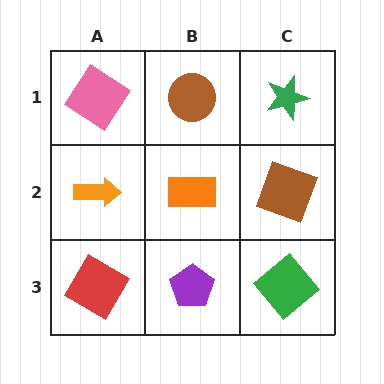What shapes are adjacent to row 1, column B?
An orange rectangle (row 2, column B), a pink diamond (row 1, column A), a green star (row 1, column C).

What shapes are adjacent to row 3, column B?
An orange rectangle (row 2, column B), a red diamond (row 3, column A), a green diamond (row 3, column C).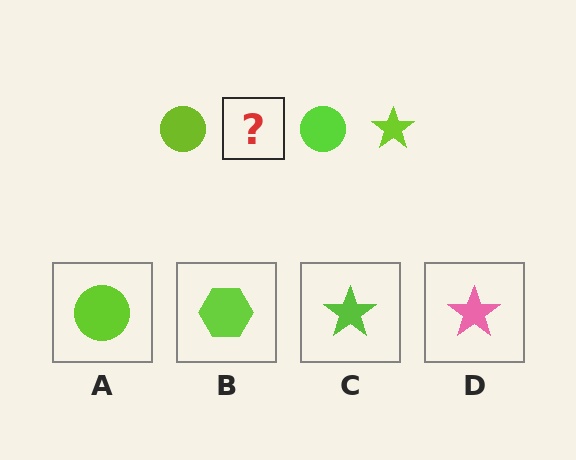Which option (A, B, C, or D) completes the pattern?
C.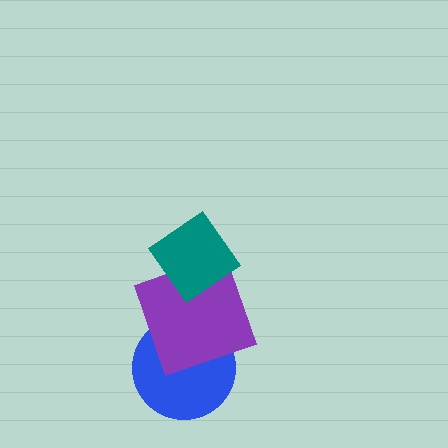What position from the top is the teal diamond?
The teal diamond is 1st from the top.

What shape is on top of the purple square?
The teal diamond is on top of the purple square.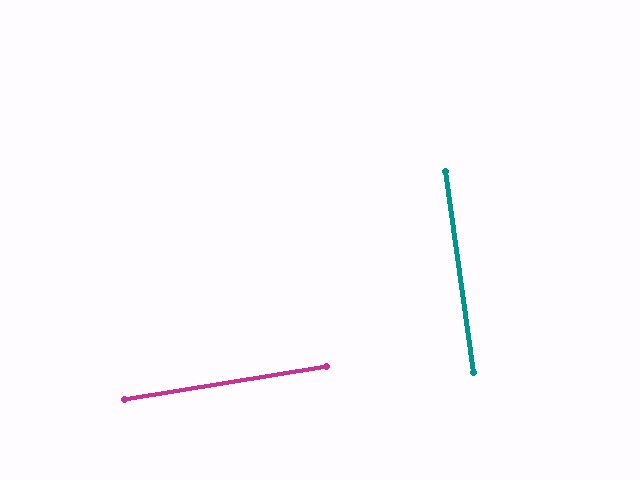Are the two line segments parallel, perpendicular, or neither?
Perpendicular — they meet at approximately 89°.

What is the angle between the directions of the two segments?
Approximately 89 degrees.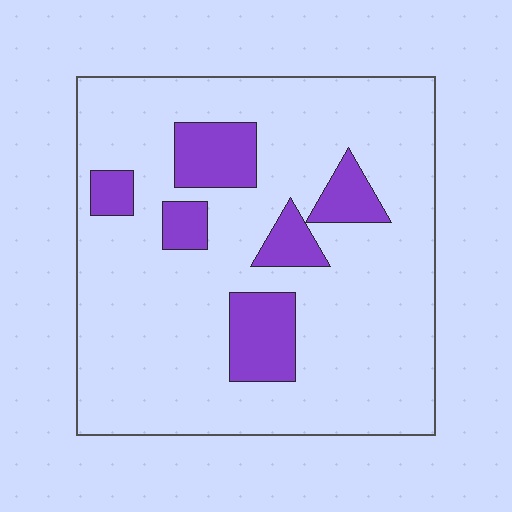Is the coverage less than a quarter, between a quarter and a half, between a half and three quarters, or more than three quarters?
Less than a quarter.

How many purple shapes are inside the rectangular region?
6.